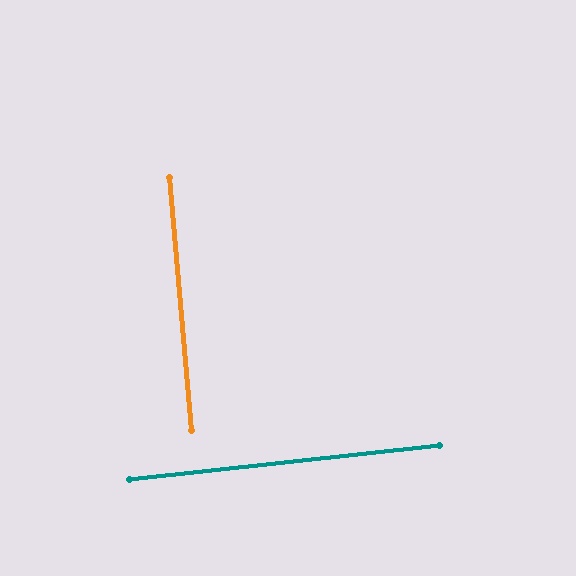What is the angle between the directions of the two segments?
Approximately 89 degrees.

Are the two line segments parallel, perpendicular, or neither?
Perpendicular — they meet at approximately 89°.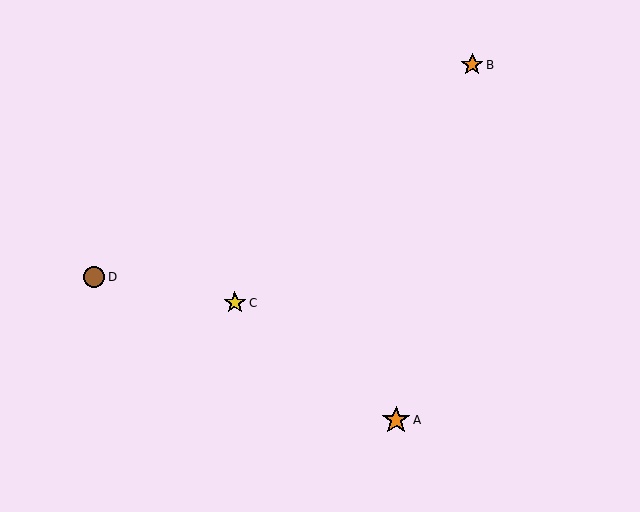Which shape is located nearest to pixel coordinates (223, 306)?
The yellow star (labeled C) at (235, 303) is nearest to that location.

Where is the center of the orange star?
The center of the orange star is at (396, 420).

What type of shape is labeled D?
Shape D is a brown circle.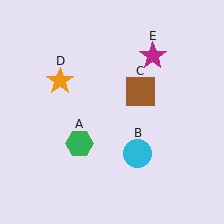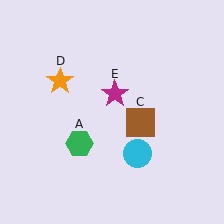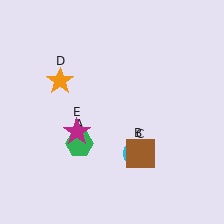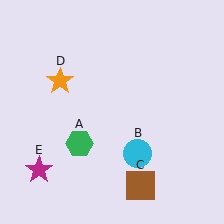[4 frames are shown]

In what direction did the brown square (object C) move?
The brown square (object C) moved down.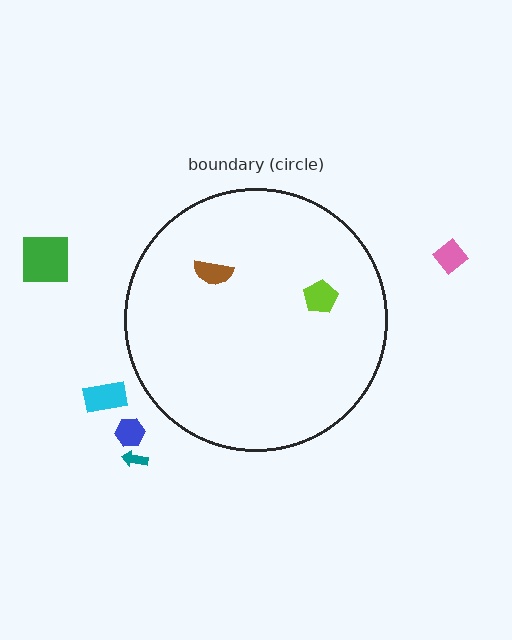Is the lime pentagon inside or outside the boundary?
Inside.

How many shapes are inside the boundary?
2 inside, 5 outside.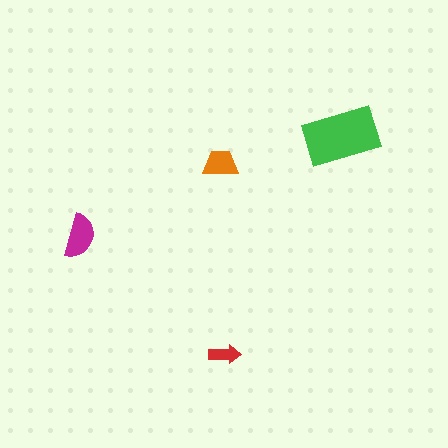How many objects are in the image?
There are 4 objects in the image.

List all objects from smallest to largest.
The red arrow, the orange trapezoid, the magenta semicircle, the green rectangle.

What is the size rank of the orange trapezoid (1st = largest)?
3rd.